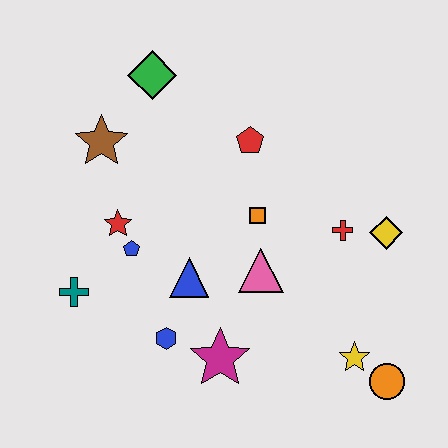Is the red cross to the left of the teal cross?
No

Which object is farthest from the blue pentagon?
The orange circle is farthest from the blue pentagon.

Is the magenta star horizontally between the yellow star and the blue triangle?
Yes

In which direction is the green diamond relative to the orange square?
The green diamond is above the orange square.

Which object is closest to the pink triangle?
The orange square is closest to the pink triangle.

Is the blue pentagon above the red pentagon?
No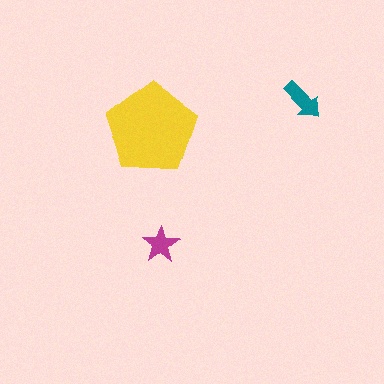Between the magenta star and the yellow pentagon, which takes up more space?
The yellow pentagon.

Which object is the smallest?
The magenta star.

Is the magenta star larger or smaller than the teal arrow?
Smaller.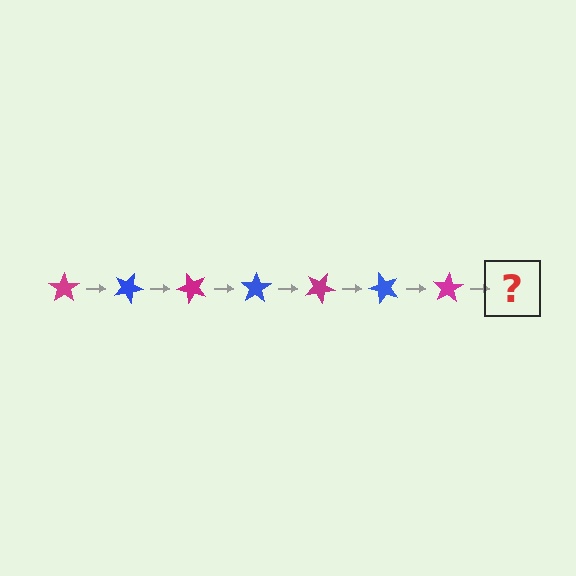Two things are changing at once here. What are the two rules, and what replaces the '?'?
The two rules are that it rotates 25 degrees each step and the color cycles through magenta and blue. The '?' should be a blue star, rotated 175 degrees from the start.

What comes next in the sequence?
The next element should be a blue star, rotated 175 degrees from the start.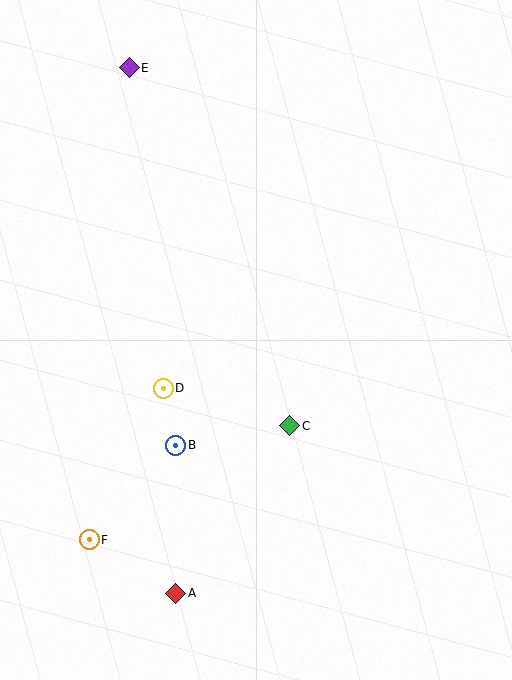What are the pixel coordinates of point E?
Point E is at (129, 68).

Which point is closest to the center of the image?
Point C at (290, 426) is closest to the center.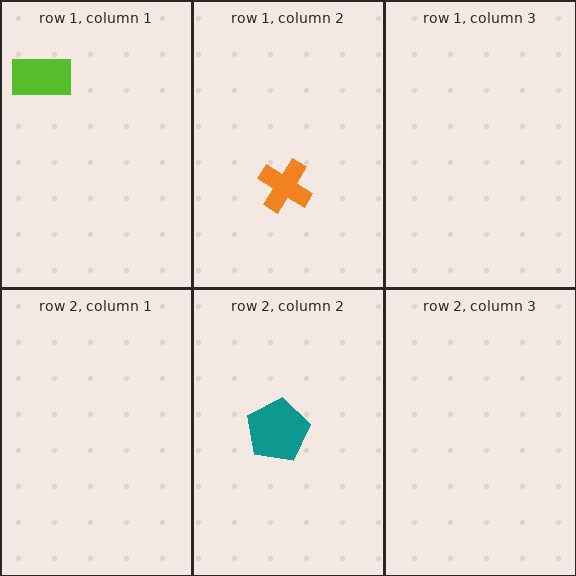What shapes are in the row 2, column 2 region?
The teal pentagon.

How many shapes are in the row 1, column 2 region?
1.